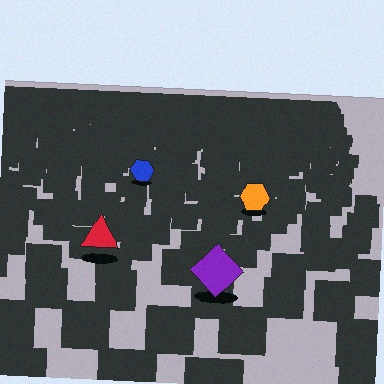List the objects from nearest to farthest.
From nearest to farthest: the purple diamond, the red triangle, the orange hexagon, the blue hexagon.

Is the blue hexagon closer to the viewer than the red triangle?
No. The red triangle is closer — you can tell from the texture gradient: the ground texture is coarser near it.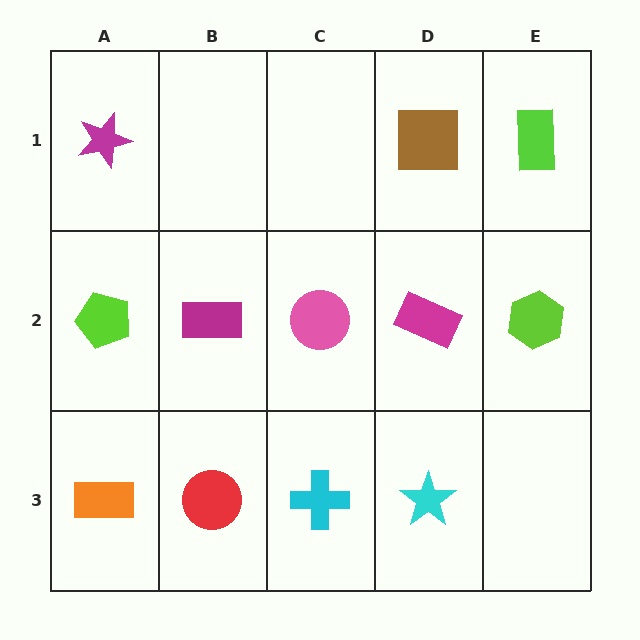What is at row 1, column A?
A magenta star.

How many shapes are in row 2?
5 shapes.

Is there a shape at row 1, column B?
No, that cell is empty.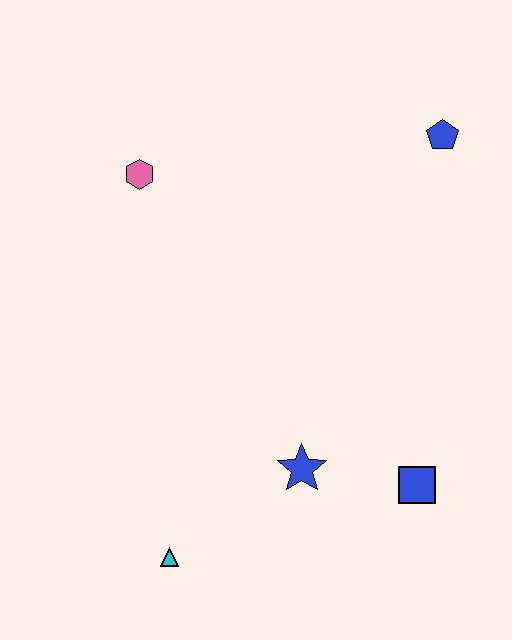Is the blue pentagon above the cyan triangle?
Yes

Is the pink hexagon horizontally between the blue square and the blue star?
No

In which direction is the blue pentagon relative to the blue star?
The blue pentagon is above the blue star.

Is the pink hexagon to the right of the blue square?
No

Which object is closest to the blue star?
The blue square is closest to the blue star.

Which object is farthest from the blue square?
The pink hexagon is farthest from the blue square.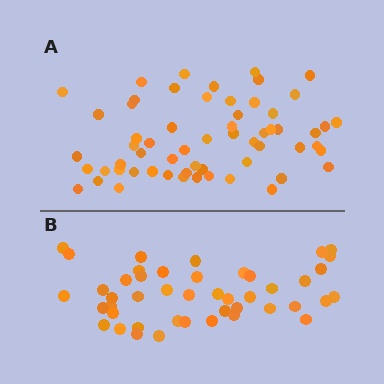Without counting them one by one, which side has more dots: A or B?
Region A (the top region) has more dots.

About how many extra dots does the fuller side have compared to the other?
Region A has approximately 15 more dots than region B.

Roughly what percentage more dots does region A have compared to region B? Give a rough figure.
About 35% more.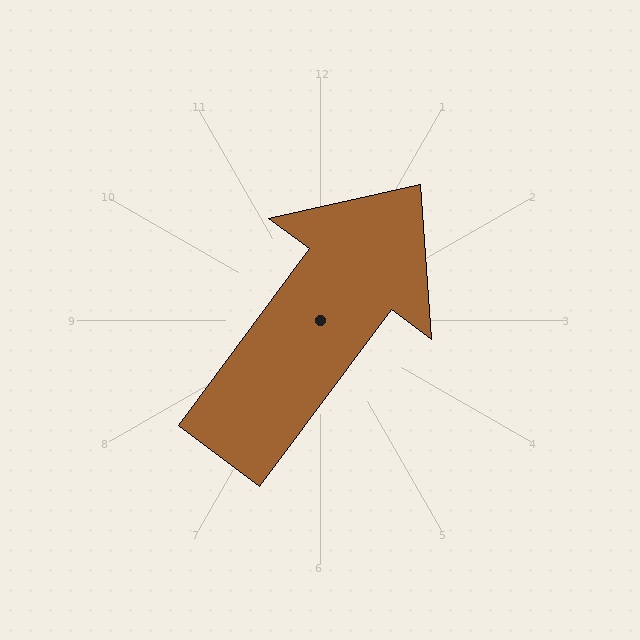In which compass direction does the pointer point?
Northeast.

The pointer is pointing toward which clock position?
Roughly 1 o'clock.